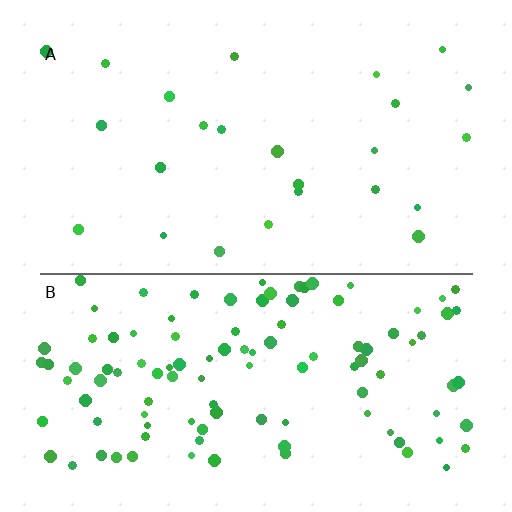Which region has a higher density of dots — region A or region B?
B (the bottom).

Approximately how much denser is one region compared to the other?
Approximately 4.5× — region B over region A.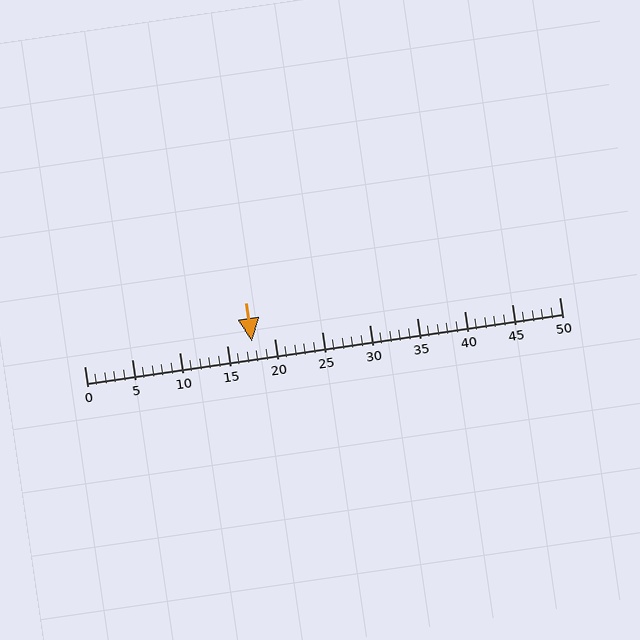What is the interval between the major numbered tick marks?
The major tick marks are spaced 5 units apart.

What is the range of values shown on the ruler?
The ruler shows values from 0 to 50.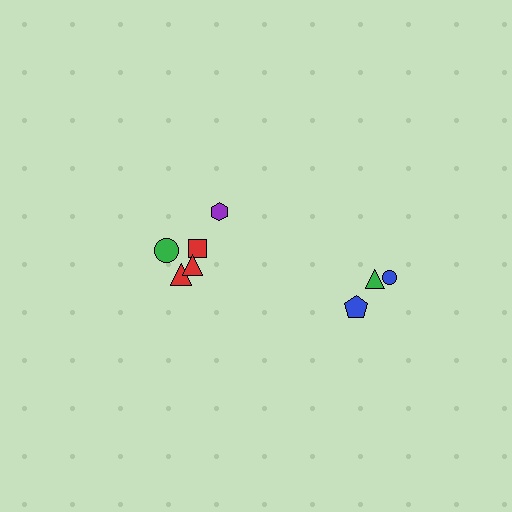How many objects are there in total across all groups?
There are 8 objects.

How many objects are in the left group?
There are 5 objects.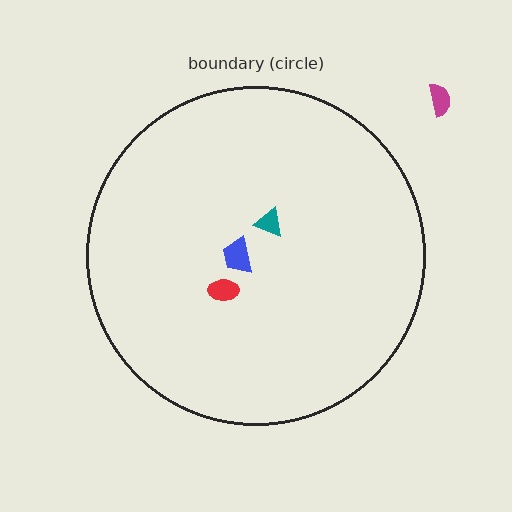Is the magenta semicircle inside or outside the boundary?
Outside.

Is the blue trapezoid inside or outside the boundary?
Inside.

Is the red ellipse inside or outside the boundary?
Inside.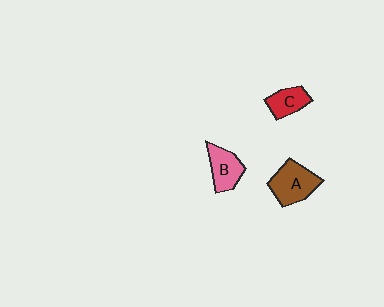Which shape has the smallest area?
Shape C (red).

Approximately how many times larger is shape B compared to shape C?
Approximately 1.3 times.